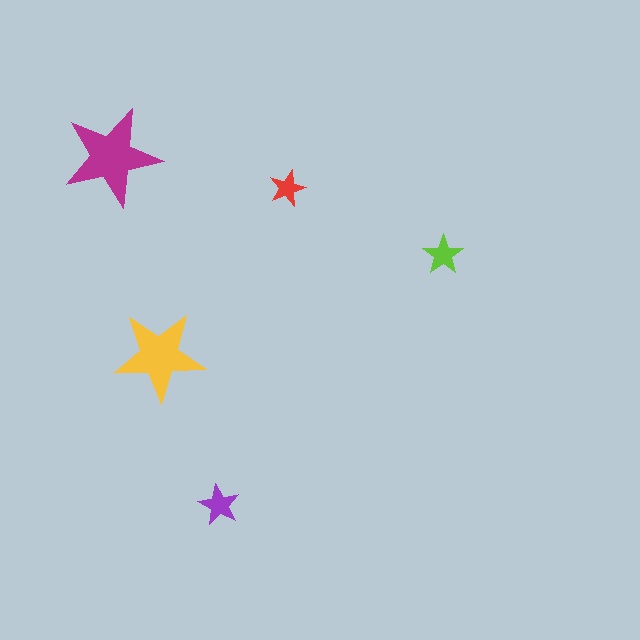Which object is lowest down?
The purple star is bottommost.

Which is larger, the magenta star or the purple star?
The magenta one.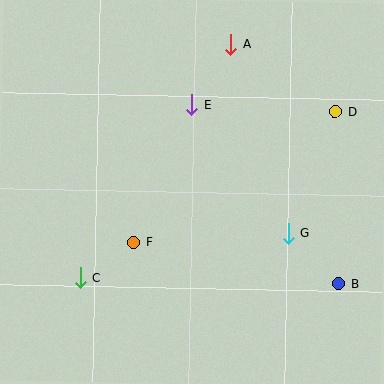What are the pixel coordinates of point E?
Point E is at (192, 105).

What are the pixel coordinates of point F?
Point F is at (134, 242).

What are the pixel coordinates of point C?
Point C is at (80, 277).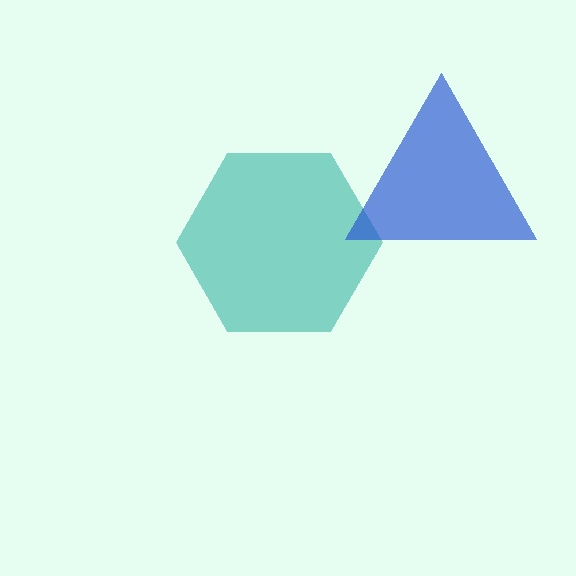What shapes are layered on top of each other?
The layered shapes are: a teal hexagon, a blue triangle.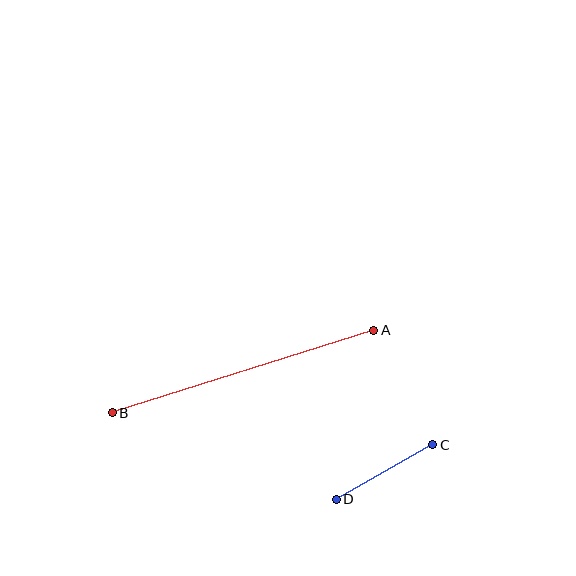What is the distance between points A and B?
The distance is approximately 274 pixels.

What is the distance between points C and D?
The distance is approximately 111 pixels.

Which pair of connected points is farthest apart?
Points A and B are farthest apart.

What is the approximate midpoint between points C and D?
The midpoint is at approximately (384, 472) pixels.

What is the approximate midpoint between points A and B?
The midpoint is at approximately (243, 372) pixels.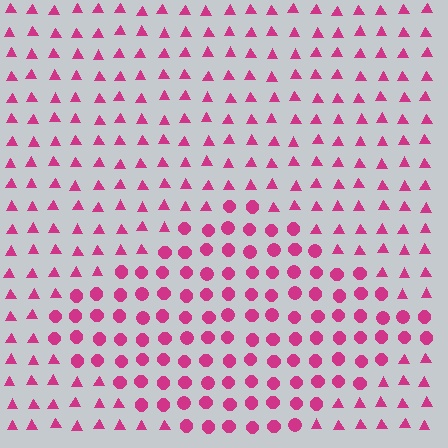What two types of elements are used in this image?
The image uses circles inside the diamond region and triangles outside it.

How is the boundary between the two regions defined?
The boundary is defined by a change in element shape: circles inside vs. triangles outside. All elements share the same color and spacing.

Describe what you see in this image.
The image is filled with small magenta elements arranged in a uniform grid. A diamond-shaped region contains circles, while the surrounding area contains triangles. The boundary is defined purely by the change in element shape.